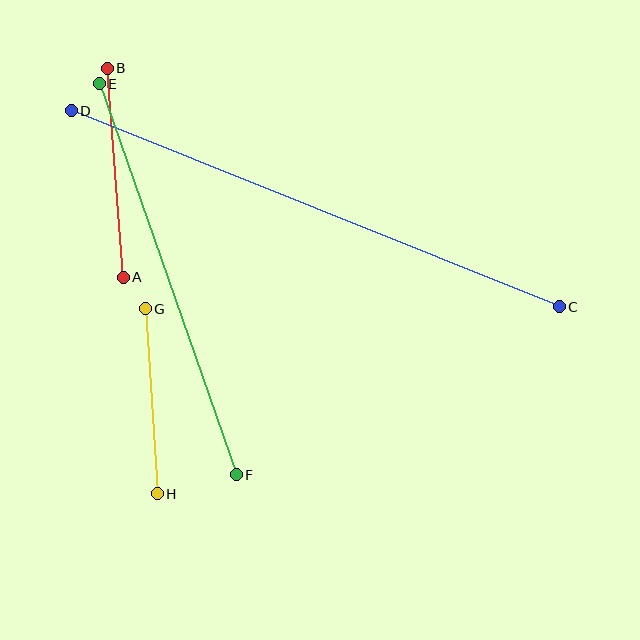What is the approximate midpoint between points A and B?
The midpoint is at approximately (115, 173) pixels.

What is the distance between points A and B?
The distance is approximately 210 pixels.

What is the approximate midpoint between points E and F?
The midpoint is at approximately (168, 279) pixels.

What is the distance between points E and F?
The distance is approximately 414 pixels.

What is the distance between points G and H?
The distance is approximately 185 pixels.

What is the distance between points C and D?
The distance is approximately 526 pixels.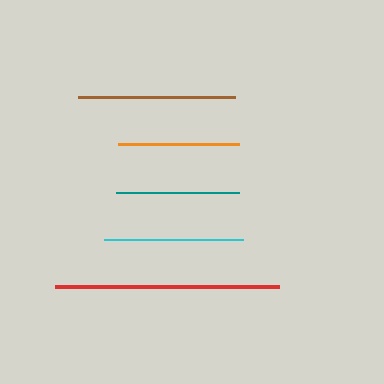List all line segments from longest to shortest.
From longest to shortest: red, brown, cyan, teal, orange.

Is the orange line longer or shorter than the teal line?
The teal line is longer than the orange line.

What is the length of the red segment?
The red segment is approximately 224 pixels long.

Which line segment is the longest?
The red line is the longest at approximately 224 pixels.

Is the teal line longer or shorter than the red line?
The red line is longer than the teal line.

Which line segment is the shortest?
The orange line is the shortest at approximately 121 pixels.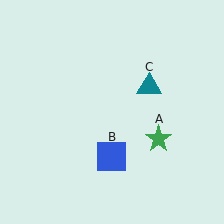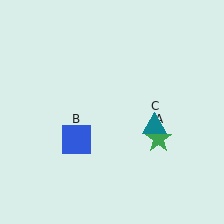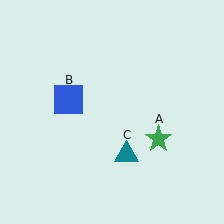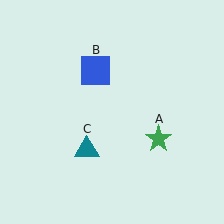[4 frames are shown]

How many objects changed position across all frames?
2 objects changed position: blue square (object B), teal triangle (object C).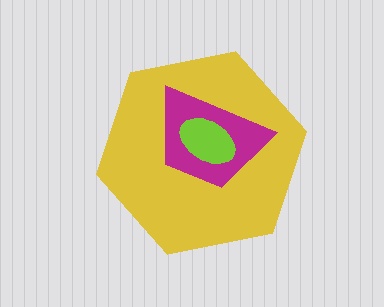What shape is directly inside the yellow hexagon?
The magenta trapezoid.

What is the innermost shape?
The lime ellipse.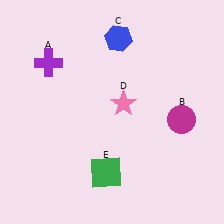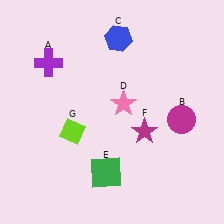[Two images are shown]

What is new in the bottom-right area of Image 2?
A magenta star (F) was added in the bottom-right area of Image 2.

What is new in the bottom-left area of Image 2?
A lime diamond (G) was added in the bottom-left area of Image 2.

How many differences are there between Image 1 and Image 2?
There are 2 differences between the two images.